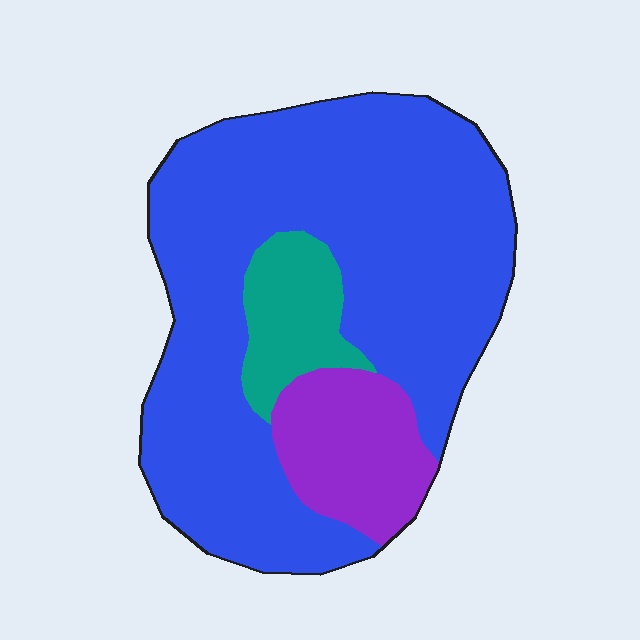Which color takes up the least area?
Teal, at roughly 10%.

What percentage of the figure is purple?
Purple covers roughly 15% of the figure.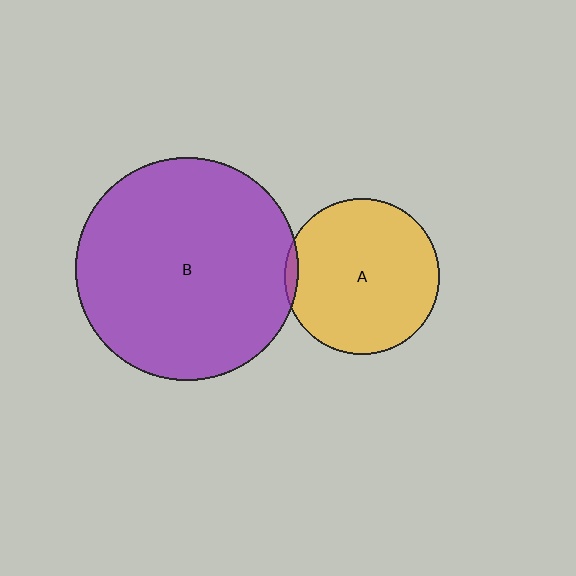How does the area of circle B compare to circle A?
Approximately 2.1 times.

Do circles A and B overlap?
Yes.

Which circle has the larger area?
Circle B (purple).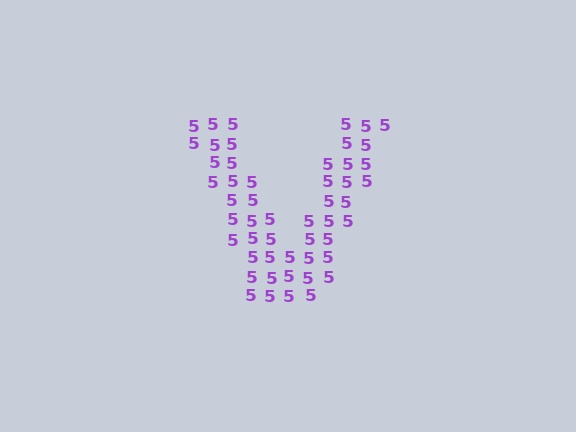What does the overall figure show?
The overall figure shows the letter V.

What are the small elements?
The small elements are digit 5's.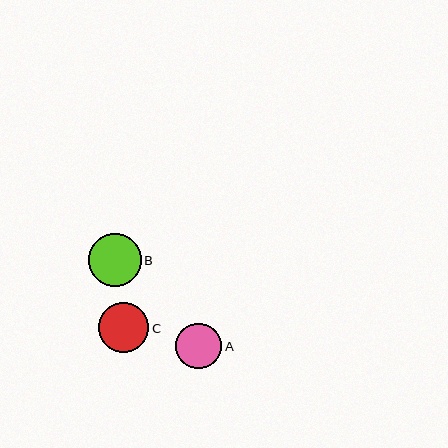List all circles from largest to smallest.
From largest to smallest: B, C, A.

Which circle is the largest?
Circle B is the largest with a size of approximately 53 pixels.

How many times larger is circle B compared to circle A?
Circle B is approximately 1.2 times the size of circle A.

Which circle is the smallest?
Circle A is the smallest with a size of approximately 46 pixels.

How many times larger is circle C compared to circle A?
Circle C is approximately 1.1 times the size of circle A.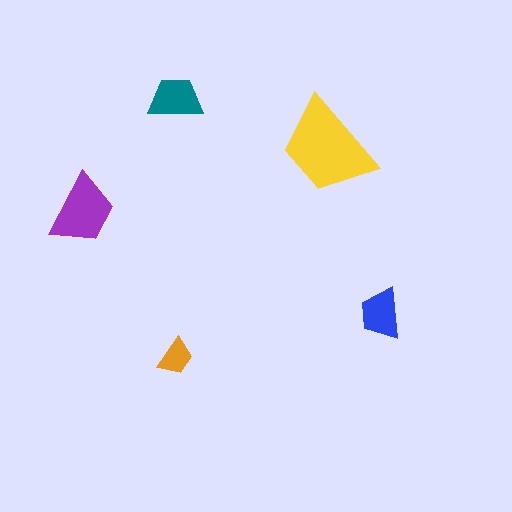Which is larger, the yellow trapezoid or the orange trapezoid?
The yellow one.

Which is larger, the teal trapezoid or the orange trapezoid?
The teal one.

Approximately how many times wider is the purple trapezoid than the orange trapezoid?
About 2 times wider.